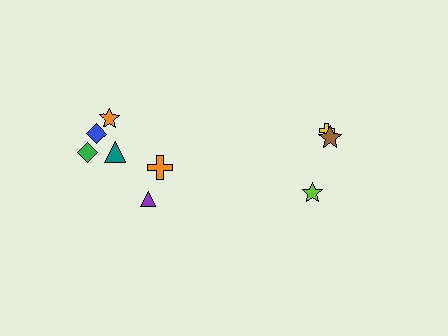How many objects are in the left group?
There are 6 objects.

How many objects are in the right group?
There are 3 objects.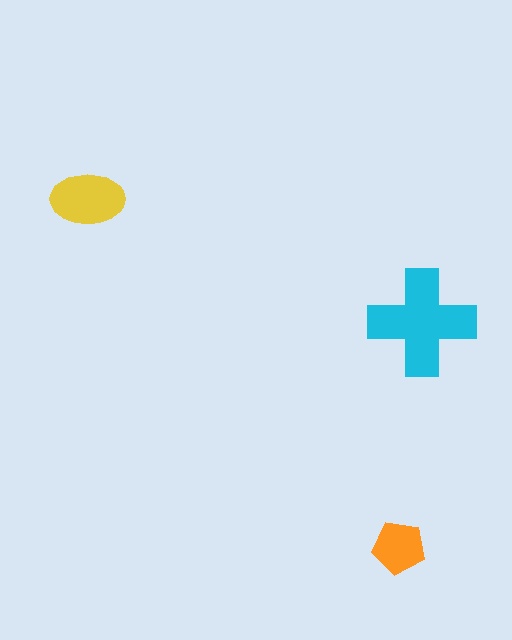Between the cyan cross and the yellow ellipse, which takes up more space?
The cyan cross.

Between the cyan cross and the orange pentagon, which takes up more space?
The cyan cross.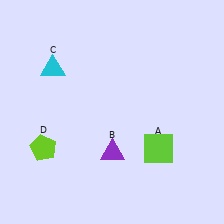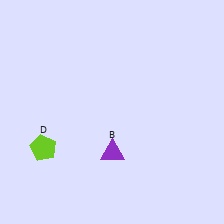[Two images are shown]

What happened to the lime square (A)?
The lime square (A) was removed in Image 2. It was in the bottom-right area of Image 1.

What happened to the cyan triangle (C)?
The cyan triangle (C) was removed in Image 2. It was in the top-left area of Image 1.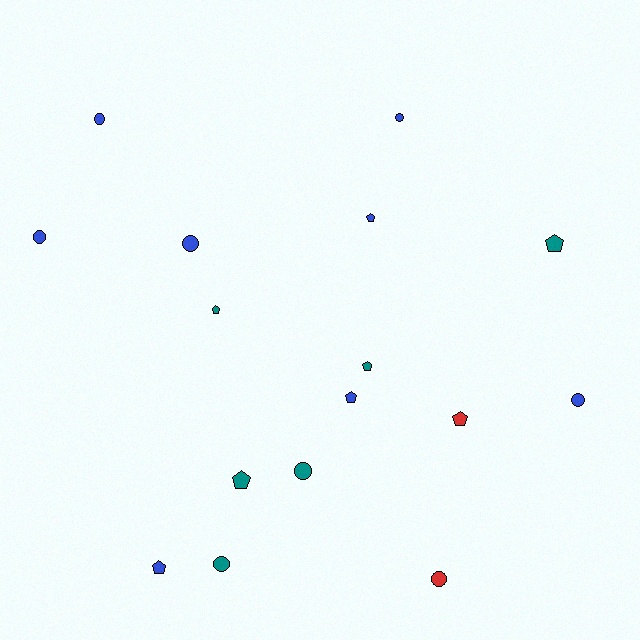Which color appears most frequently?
Blue, with 8 objects.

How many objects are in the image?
There are 16 objects.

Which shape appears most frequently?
Circle, with 8 objects.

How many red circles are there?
There is 1 red circle.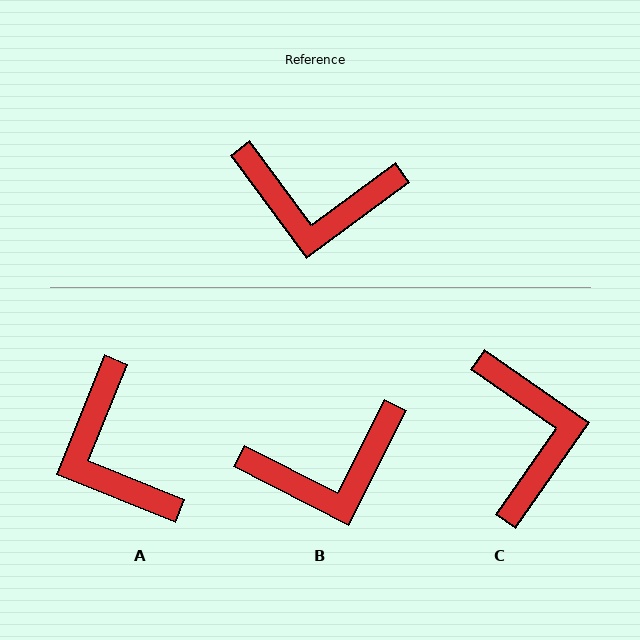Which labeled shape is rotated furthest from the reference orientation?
C, about 109 degrees away.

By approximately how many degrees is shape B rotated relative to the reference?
Approximately 27 degrees counter-clockwise.